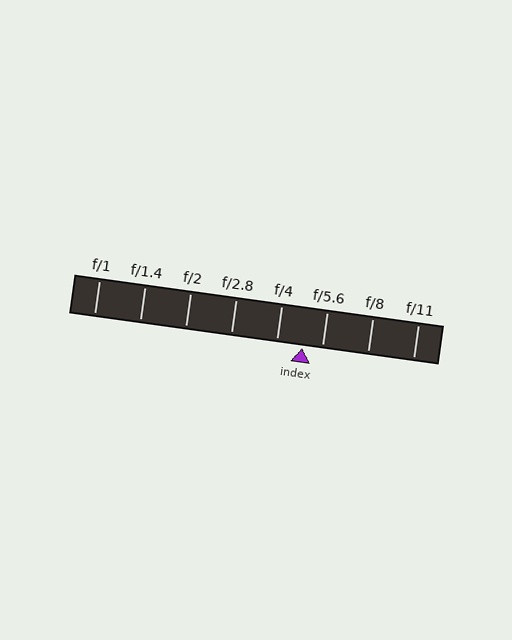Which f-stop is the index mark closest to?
The index mark is closest to f/5.6.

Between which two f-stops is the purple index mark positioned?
The index mark is between f/4 and f/5.6.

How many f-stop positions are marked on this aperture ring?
There are 8 f-stop positions marked.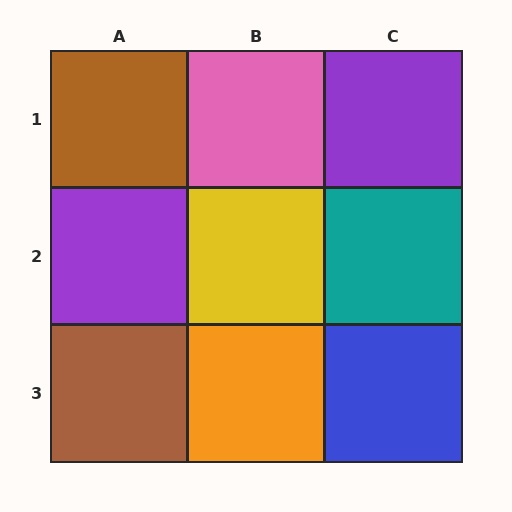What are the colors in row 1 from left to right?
Brown, pink, purple.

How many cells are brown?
2 cells are brown.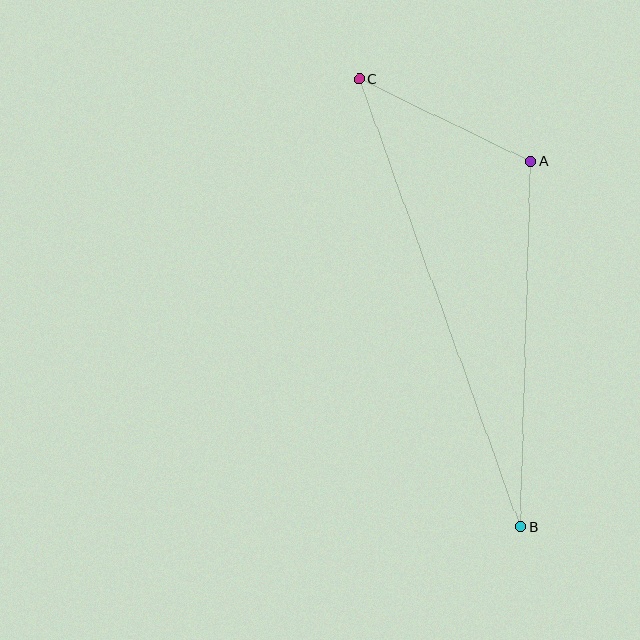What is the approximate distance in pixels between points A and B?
The distance between A and B is approximately 366 pixels.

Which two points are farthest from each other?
Points B and C are farthest from each other.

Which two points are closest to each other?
Points A and C are closest to each other.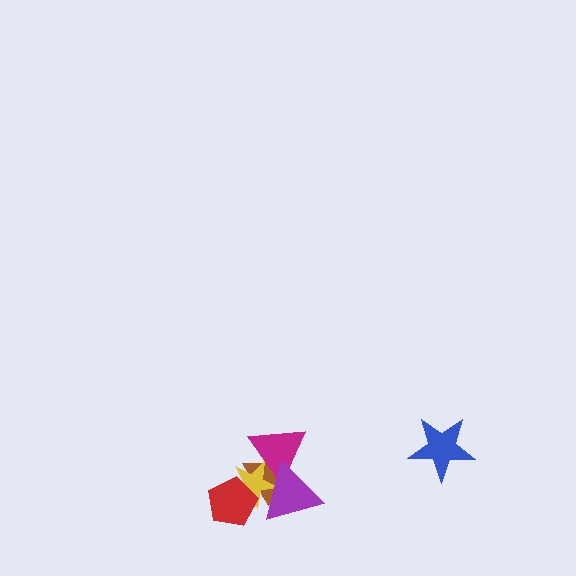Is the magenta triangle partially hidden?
Yes, it is partially covered by another shape.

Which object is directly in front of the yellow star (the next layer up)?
The magenta triangle is directly in front of the yellow star.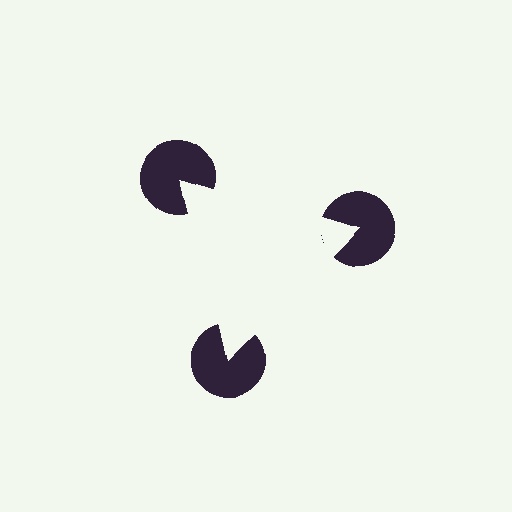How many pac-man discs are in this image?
There are 3 — one at each vertex of the illusory triangle.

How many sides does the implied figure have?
3 sides.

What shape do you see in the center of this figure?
An illusory triangle — its edges are inferred from the aligned wedge cuts in the pac-man discs, not physically drawn.